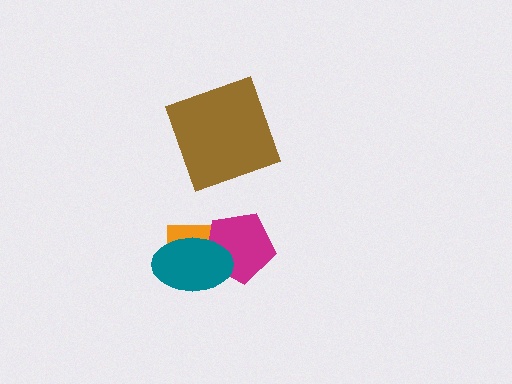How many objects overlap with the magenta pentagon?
2 objects overlap with the magenta pentagon.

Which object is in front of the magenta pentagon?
The teal ellipse is in front of the magenta pentagon.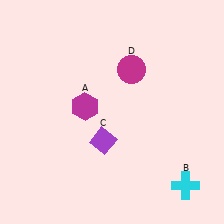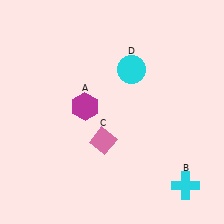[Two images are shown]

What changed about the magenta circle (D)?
In Image 1, D is magenta. In Image 2, it changed to cyan.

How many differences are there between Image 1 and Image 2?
There are 2 differences between the two images.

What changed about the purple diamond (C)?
In Image 1, C is purple. In Image 2, it changed to pink.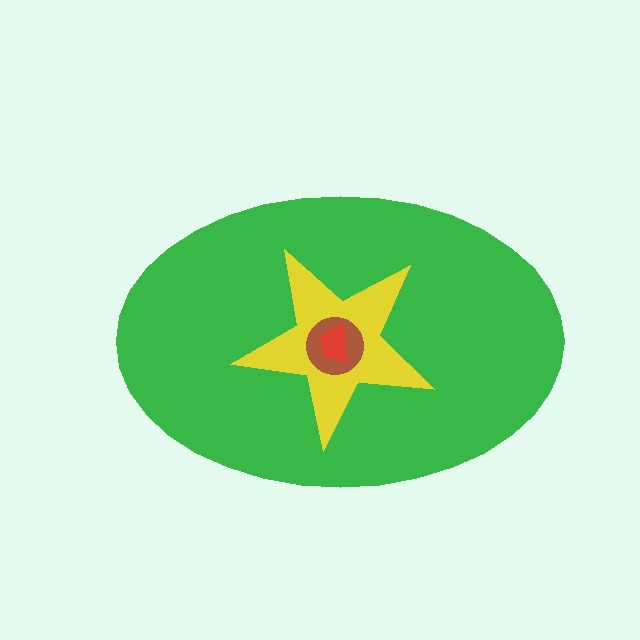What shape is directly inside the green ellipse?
The yellow star.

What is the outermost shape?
The green ellipse.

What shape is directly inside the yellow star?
The brown circle.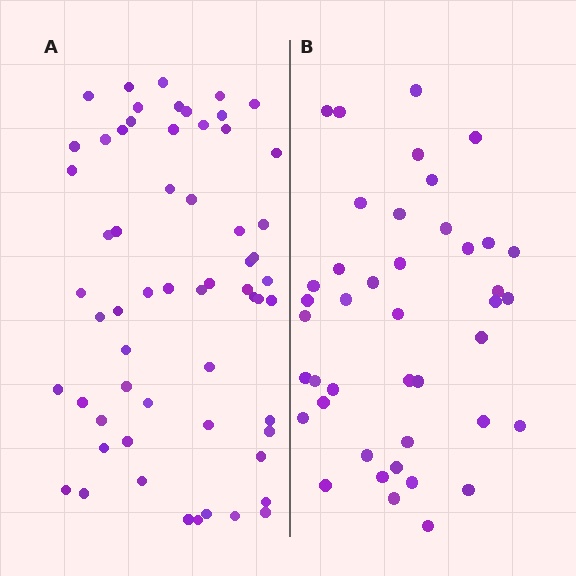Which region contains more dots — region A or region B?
Region A (the left region) has more dots.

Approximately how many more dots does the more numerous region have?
Region A has approximately 20 more dots than region B.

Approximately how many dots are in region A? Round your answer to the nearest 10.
About 60 dots.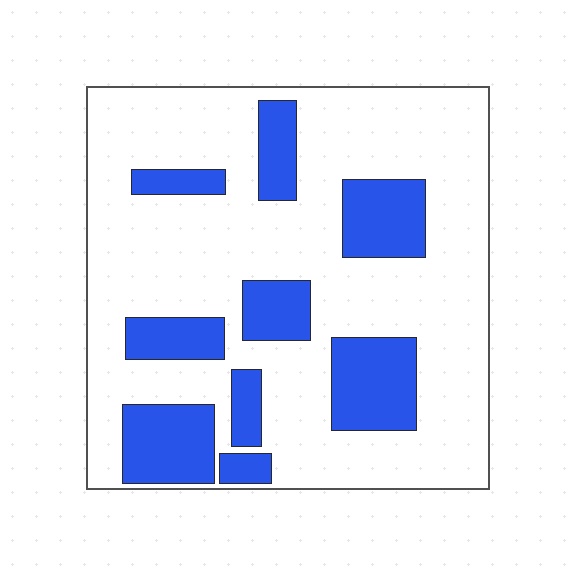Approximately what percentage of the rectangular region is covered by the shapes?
Approximately 25%.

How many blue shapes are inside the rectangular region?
9.